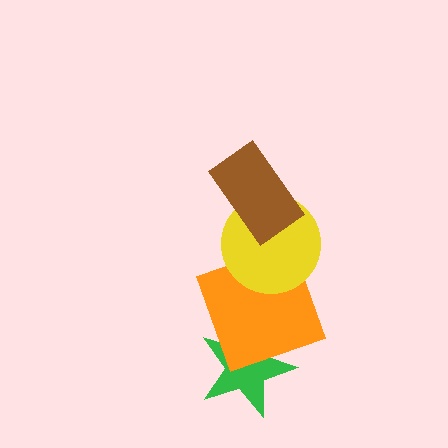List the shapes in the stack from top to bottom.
From top to bottom: the brown rectangle, the yellow circle, the orange square, the green star.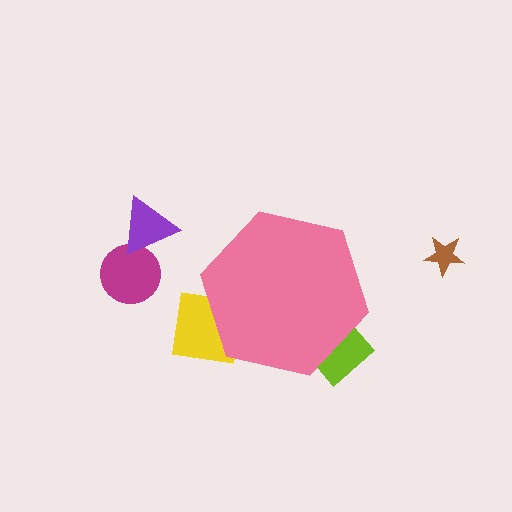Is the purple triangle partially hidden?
No, the purple triangle is fully visible.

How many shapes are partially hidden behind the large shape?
2 shapes are partially hidden.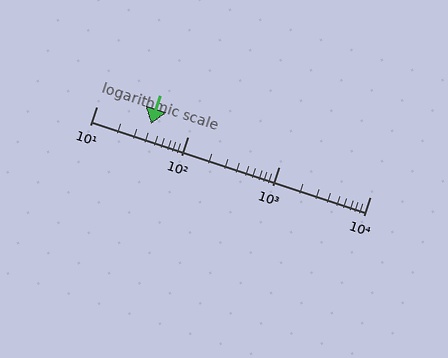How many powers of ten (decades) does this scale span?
The scale spans 3 decades, from 10 to 10000.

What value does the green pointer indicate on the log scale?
The pointer indicates approximately 40.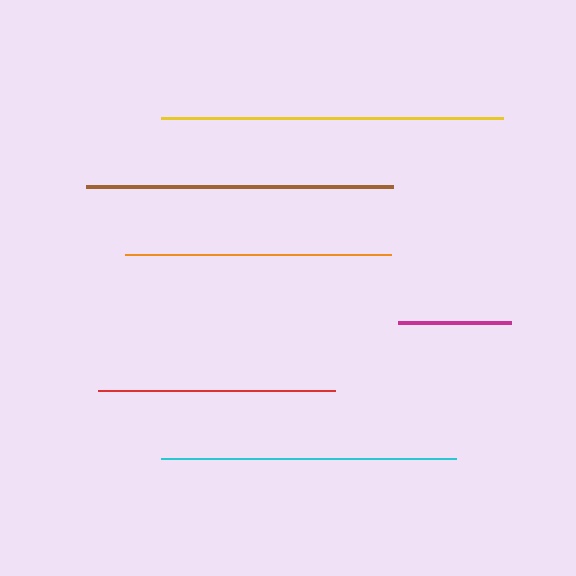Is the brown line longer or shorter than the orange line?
The brown line is longer than the orange line.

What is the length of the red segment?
The red segment is approximately 238 pixels long.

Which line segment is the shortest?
The magenta line is the shortest at approximately 113 pixels.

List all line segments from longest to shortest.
From longest to shortest: yellow, brown, cyan, orange, red, magenta.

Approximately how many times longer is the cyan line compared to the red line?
The cyan line is approximately 1.2 times the length of the red line.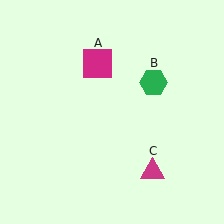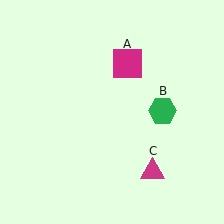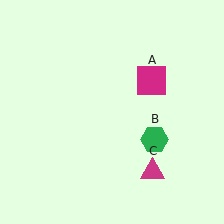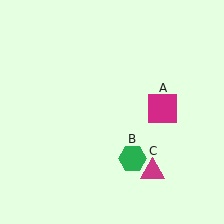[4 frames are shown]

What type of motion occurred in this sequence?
The magenta square (object A), green hexagon (object B) rotated clockwise around the center of the scene.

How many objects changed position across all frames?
2 objects changed position: magenta square (object A), green hexagon (object B).